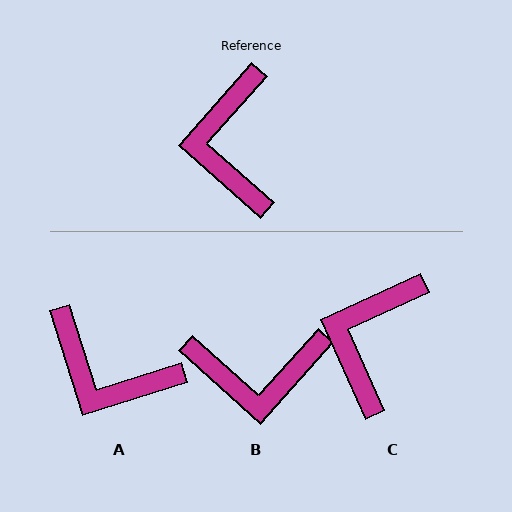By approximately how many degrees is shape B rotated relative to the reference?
Approximately 90 degrees counter-clockwise.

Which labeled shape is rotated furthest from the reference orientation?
B, about 90 degrees away.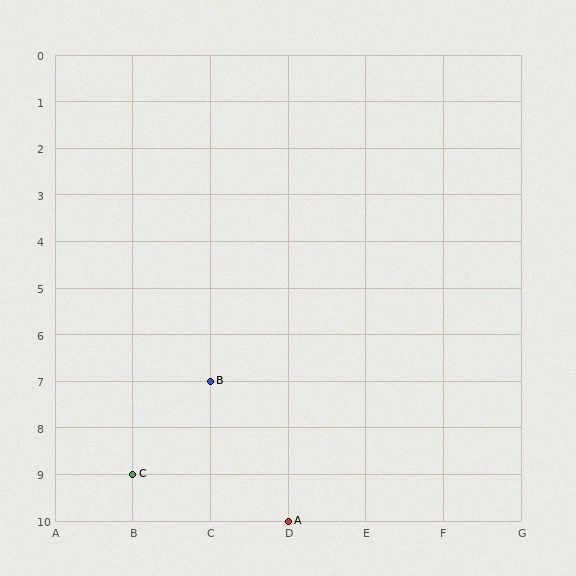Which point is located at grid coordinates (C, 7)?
Point B is at (C, 7).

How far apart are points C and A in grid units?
Points C and A are 2 columns and 1 row apart (about 2.2 grid units diagonally).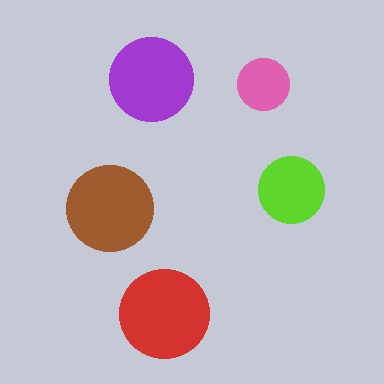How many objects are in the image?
There are 5 objects in the image.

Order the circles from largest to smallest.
the red one, the brown one, the purple one, the lime one, the pink one.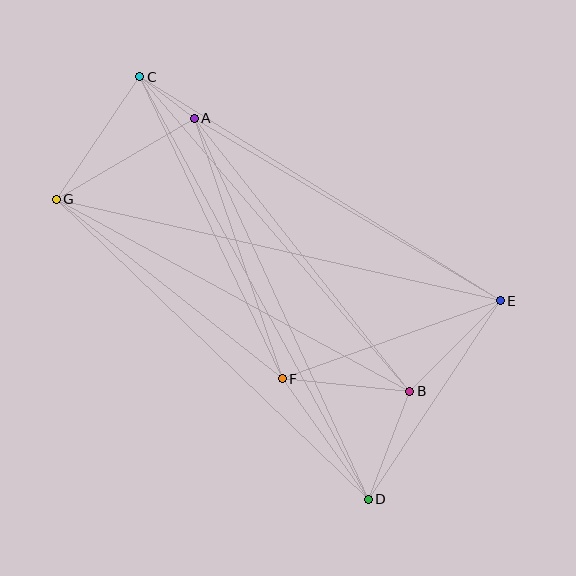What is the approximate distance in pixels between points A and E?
The distance between A and E is approximately 356 pixels.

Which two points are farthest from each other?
Points C and D are farthest from each other.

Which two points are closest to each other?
Points A and C are closest to each other.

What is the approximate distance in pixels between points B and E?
The distance between B and E is approximately 128 pixels.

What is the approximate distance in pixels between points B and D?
The distance between B and D is approximately 116 pixels.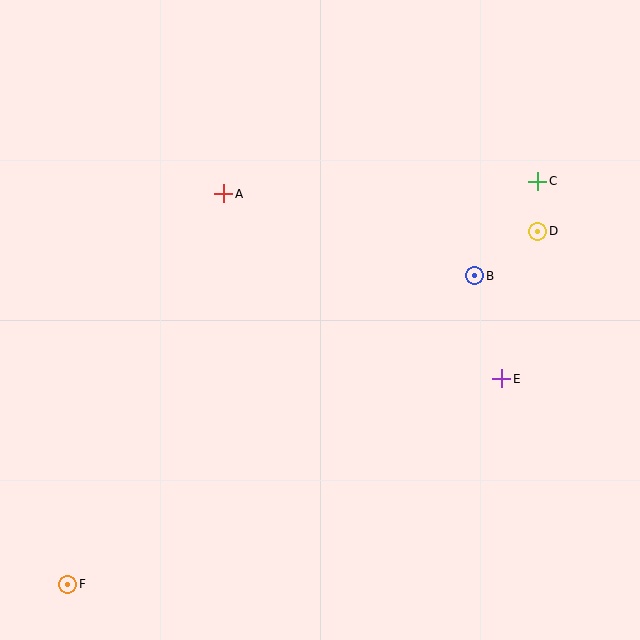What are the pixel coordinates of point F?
Point F is at (68, 584).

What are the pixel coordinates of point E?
Point E is at (502, 379).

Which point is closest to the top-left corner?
Point A is closest to the top-left corner.